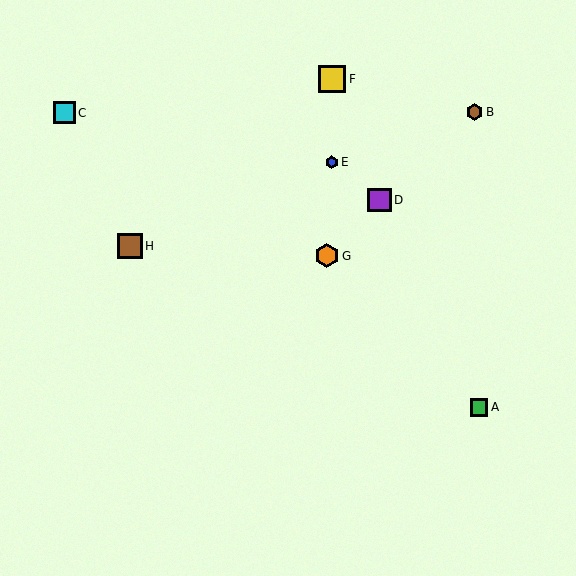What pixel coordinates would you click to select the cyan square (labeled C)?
Click at (64, 113) to select the cyan square C.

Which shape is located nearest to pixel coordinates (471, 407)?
The green square (labeled A) at (479, 407) is nearest to that location.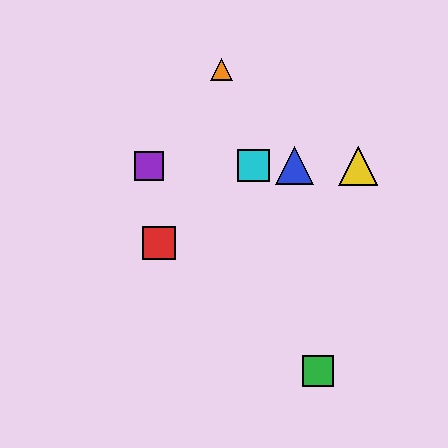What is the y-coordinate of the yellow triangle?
The yellow triangle is at y≈166.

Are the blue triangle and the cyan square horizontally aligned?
Yes, both are at y≈166.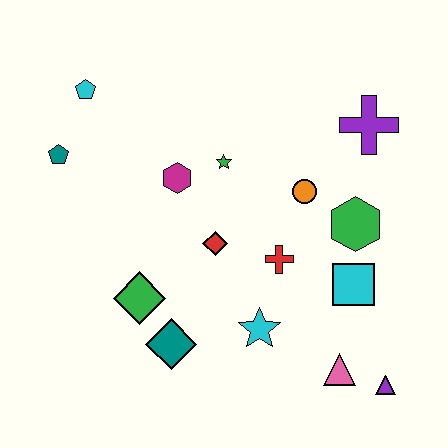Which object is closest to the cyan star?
The red cross is closest to the cyan star.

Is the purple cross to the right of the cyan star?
Yes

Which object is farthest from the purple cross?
The teal pentagon is farthest from the purple cross.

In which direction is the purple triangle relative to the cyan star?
The purple triangle is to the right of the cyan star.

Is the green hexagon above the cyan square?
Yes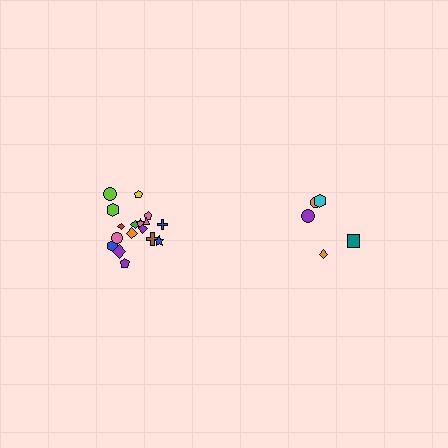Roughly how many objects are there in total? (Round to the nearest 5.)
Roughly 25 objects in total.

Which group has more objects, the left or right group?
The left group.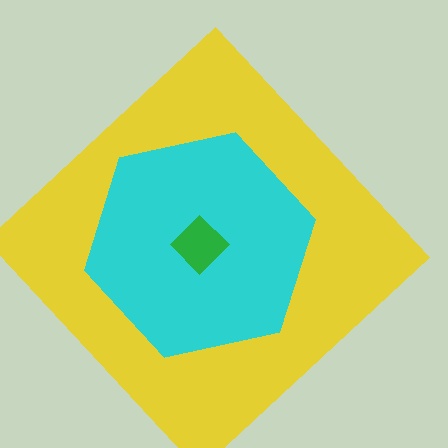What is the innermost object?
The green diamond.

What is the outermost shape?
The yellow diamond.